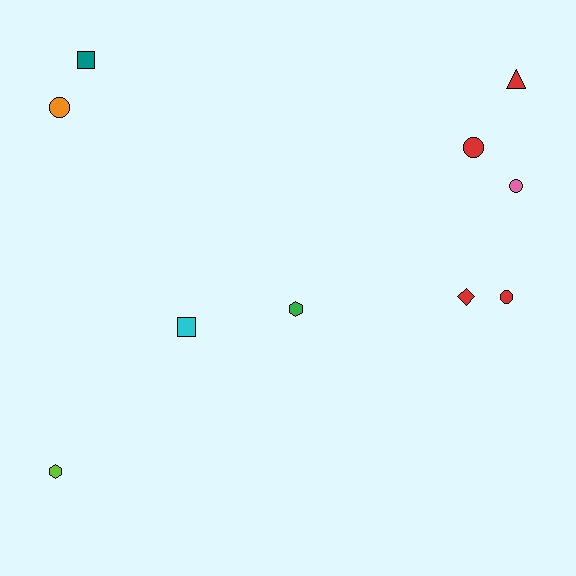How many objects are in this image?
There are 10 objects.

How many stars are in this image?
There are no stars.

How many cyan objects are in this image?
There is 1 cyan object.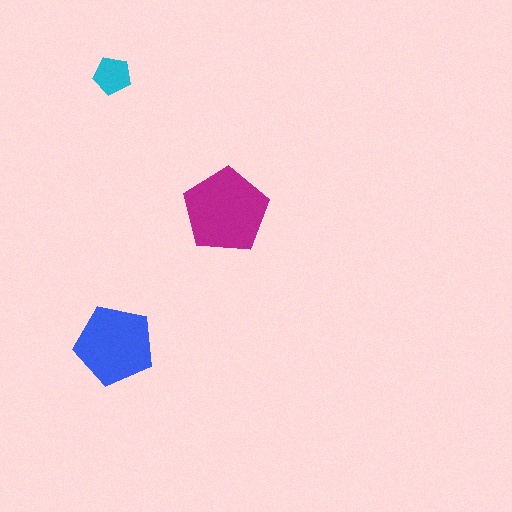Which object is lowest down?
The blue pentagon is bottommost.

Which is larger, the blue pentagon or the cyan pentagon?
The blue one.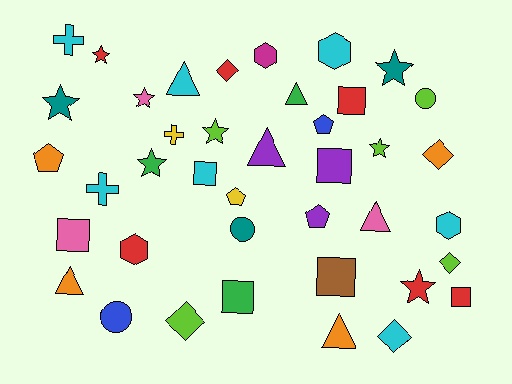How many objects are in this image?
There are 40 objects.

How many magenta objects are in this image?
There is 1 magenta object.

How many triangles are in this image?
There are 6 triangles.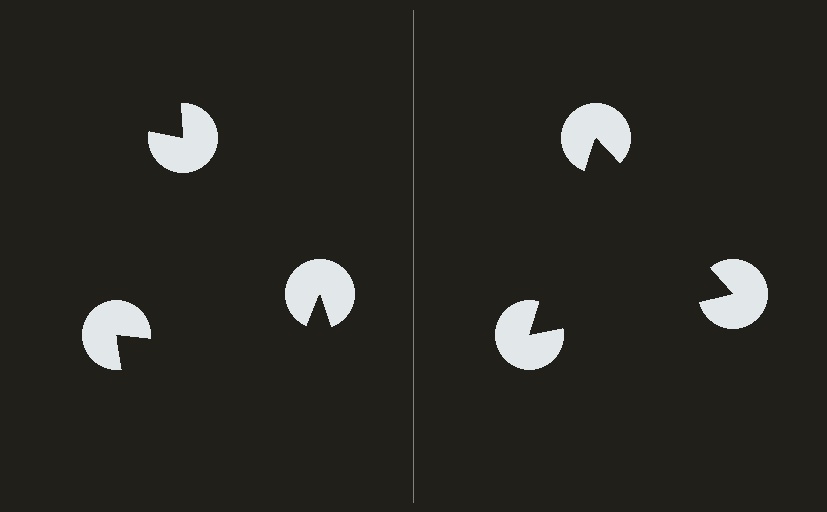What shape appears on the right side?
An illusory triangle.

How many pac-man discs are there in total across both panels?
6 — 3 on each side.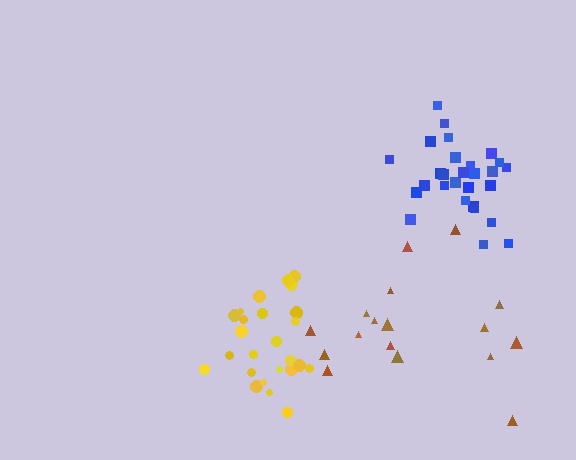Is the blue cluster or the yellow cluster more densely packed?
Yellow.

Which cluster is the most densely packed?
Yellow.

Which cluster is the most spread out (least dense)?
Brown.